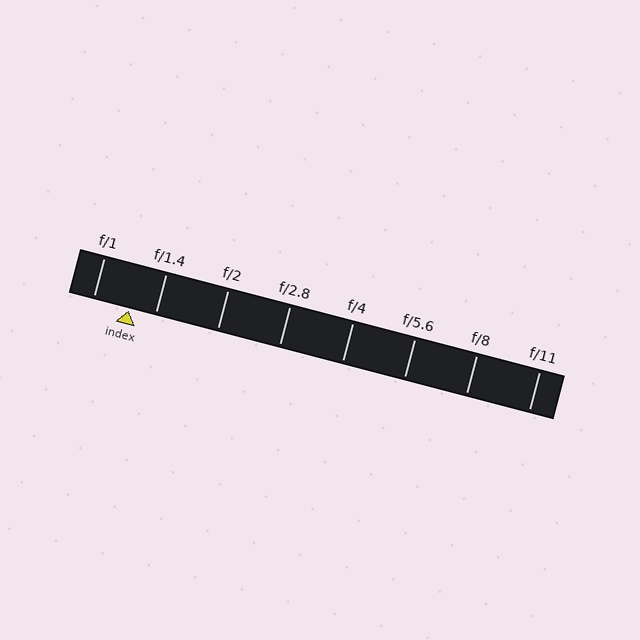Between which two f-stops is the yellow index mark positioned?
The index mark is between f/1 and f/1.4.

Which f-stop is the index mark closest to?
The index mark is closest to f/1.4.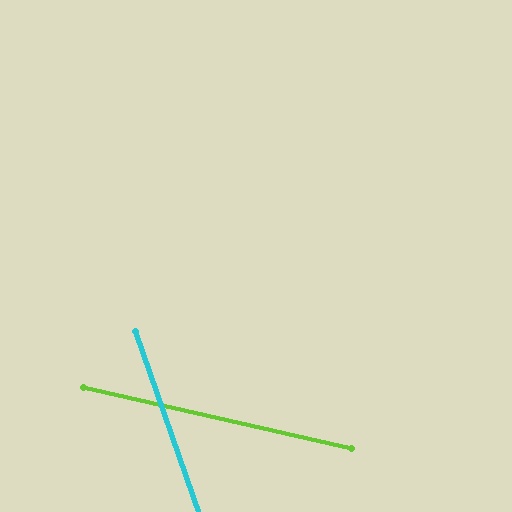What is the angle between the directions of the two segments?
Approximately 58 degrees.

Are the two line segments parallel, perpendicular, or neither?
Neither parallel nor perpendicular — they differ by about 58°.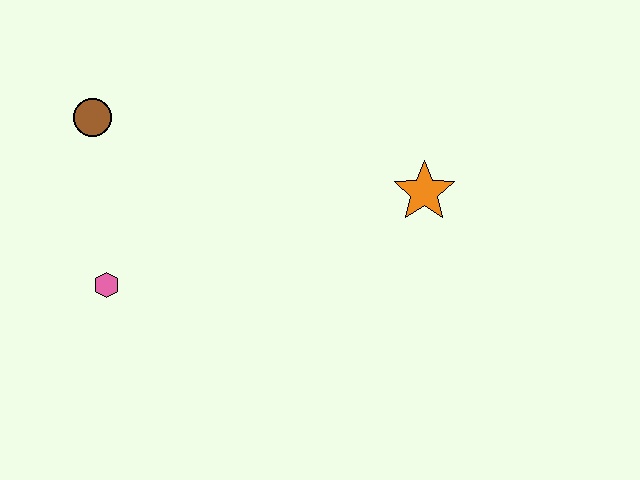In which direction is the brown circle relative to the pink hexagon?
The brown circle is above the pink hexagon.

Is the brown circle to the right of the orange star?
No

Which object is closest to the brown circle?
The pink hexagon is closest to the brown circle.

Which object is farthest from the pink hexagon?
The orange star is farthest from the pink hexagon.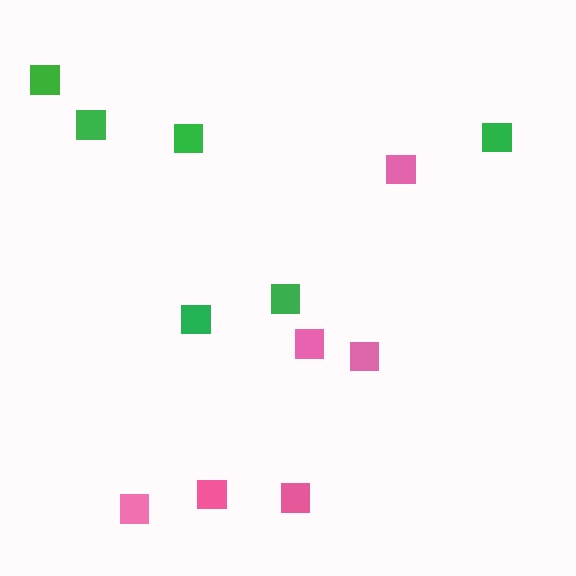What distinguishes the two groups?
There are 2 groups: one group of green squares (6) and one group of pink squares (6).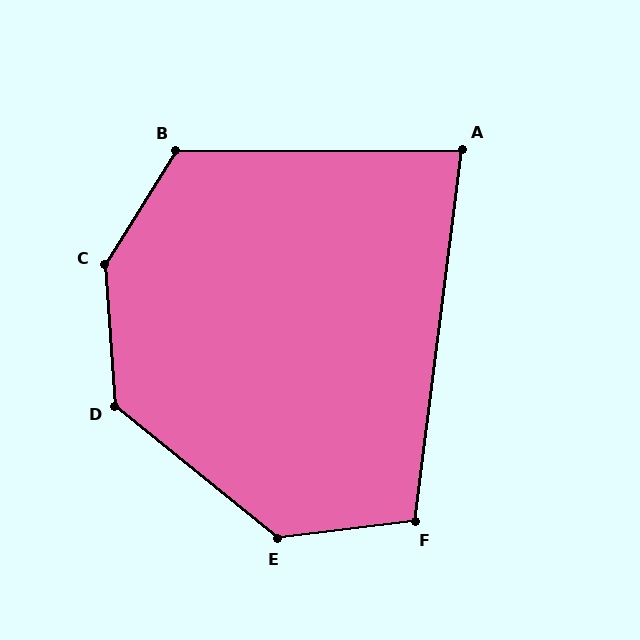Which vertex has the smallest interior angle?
A, at approximately 82 degrees.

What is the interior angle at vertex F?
Approximately 105 degrees (obtuse).